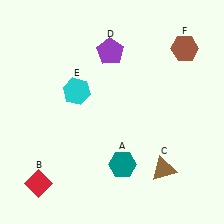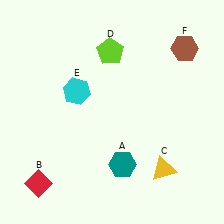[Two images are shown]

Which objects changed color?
C changed from brown to yellow. D changed from purple to lime.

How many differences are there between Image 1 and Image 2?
There are 2 differences between the two images.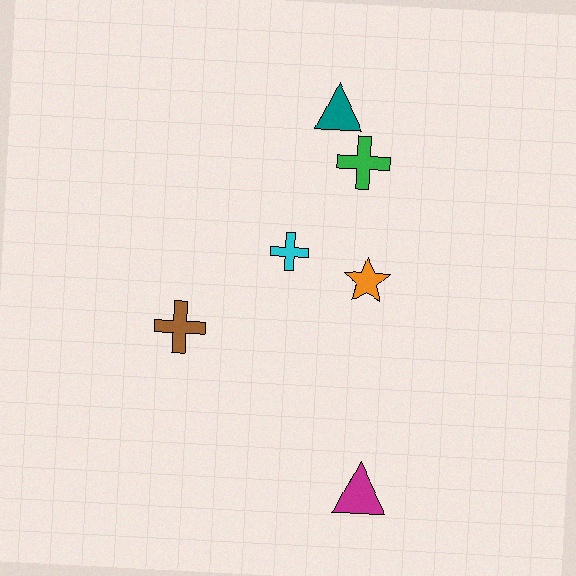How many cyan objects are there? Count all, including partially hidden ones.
There is 1 cyan object.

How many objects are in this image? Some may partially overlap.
There are 6 objects.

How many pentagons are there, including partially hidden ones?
There are no pentagons.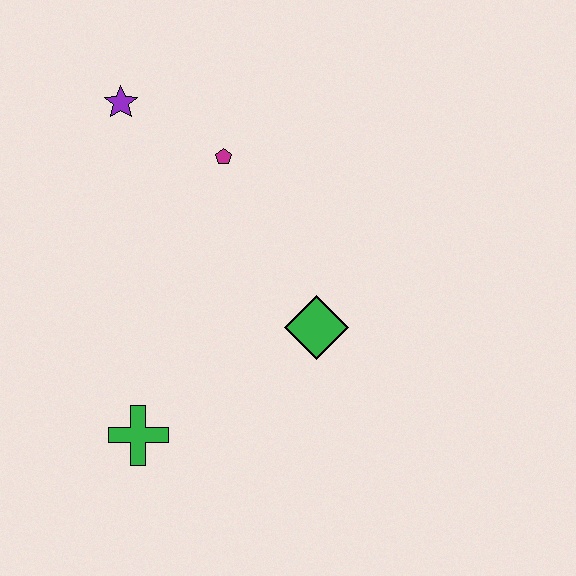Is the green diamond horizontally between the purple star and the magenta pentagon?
No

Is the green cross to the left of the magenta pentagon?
Yes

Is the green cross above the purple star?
No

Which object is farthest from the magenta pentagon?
The green cross is farthest from the magenta pentagon.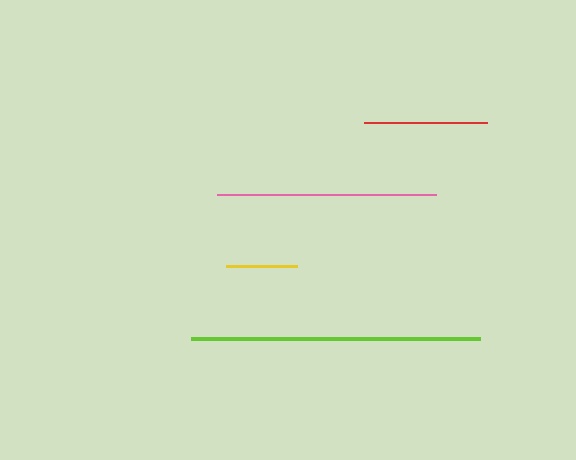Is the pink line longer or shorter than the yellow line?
The pink line is longer than the yellow line.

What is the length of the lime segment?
The lime segment is approximately 289 pixels long.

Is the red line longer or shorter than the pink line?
The pink line is longer than the red line.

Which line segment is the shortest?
The yellow line is the shortest at approximately 71 pixels.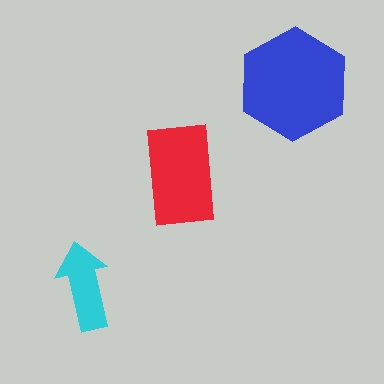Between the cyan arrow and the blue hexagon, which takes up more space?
The blue hexagon.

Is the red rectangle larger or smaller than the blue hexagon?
Smaller.